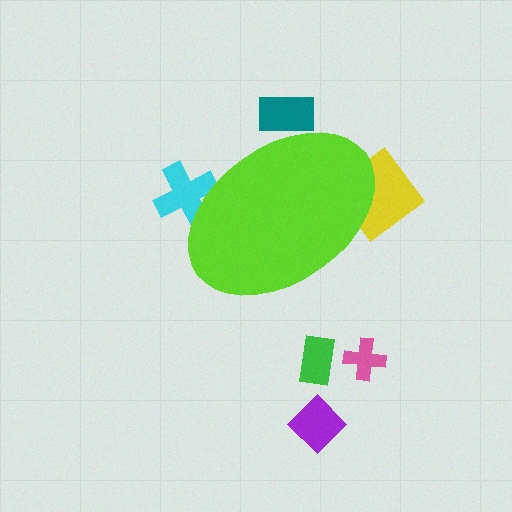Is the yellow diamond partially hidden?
Yes, the yellow diamond is partially hidden behind the lime ellipse.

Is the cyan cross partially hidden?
Yes, the cyan cross is partially hidden behind the lime ellipse.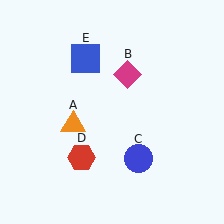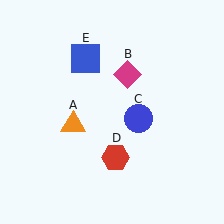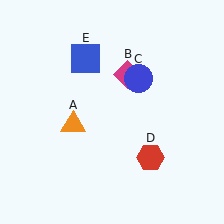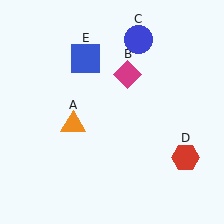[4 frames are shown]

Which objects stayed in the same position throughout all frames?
Orange triangle (object A) and magenta diamond (object B) and blue square (object E) remained stationary.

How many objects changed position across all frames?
2 objects changed position: blue circle (object C), red hexagon (object D).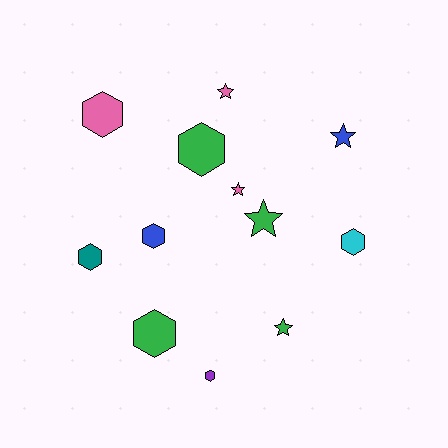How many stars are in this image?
There are 5 stars.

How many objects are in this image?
There are 12 objects.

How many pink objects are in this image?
There are 3 pink objects.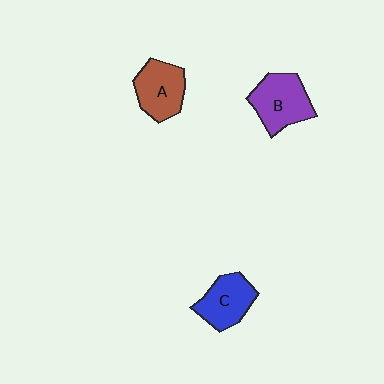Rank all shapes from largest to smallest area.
From largest to smallest: B (purple), A (brown), C (blue).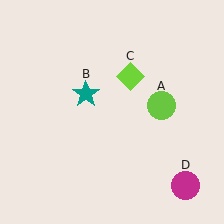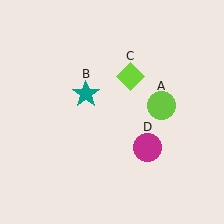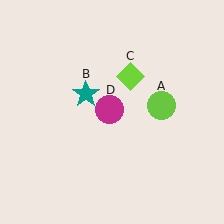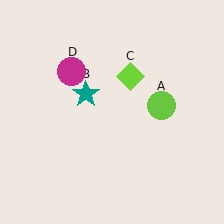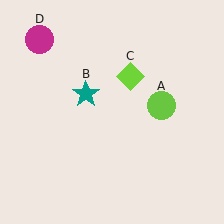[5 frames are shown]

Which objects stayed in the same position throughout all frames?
Lime circle (object A) and teal star (object B) and lime diamond (object C) remained stationary.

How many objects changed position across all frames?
1 object changed position: magenta circle (object D).